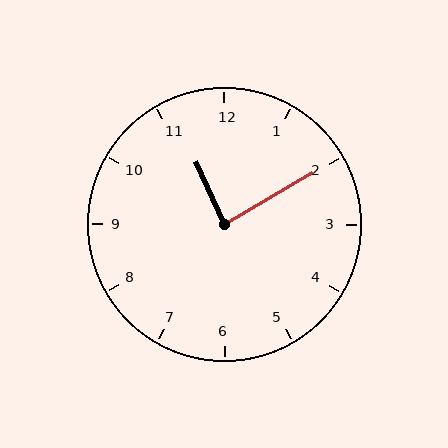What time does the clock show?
11:10.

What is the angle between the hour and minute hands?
Approximately 85 degrees.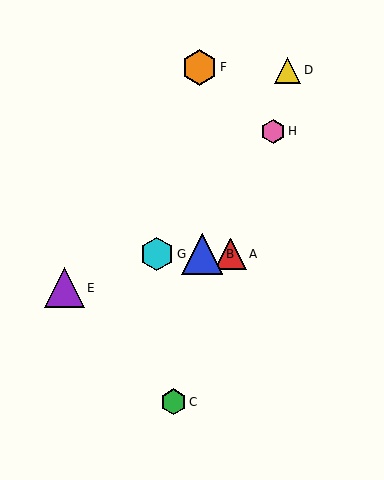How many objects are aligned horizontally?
3 objects (A, B, G) are aligned horizontally.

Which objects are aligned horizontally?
Objects A, B, G are aligned horizontally.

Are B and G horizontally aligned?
Yes, both are at y≈254.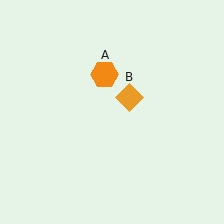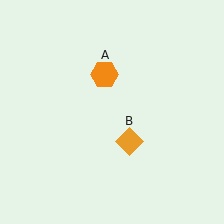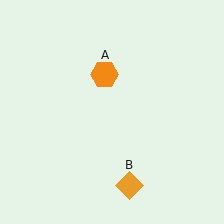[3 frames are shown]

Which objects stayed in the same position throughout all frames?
Orange hexagon (object A) remained stationary.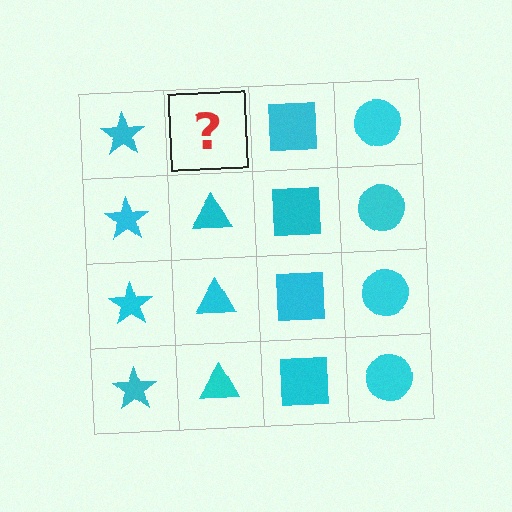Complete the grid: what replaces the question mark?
The question mark should be replaced with a cyan triangle.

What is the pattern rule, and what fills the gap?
The rule is that each column has a consistent shape. The gap should be filled with a cyan triangle.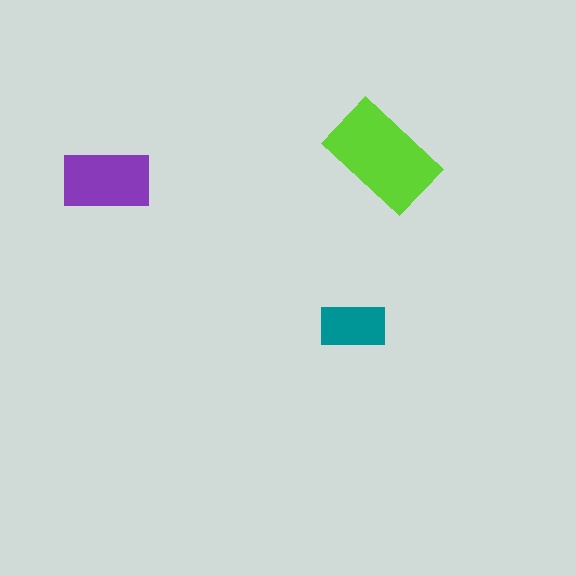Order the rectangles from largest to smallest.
the lime one, the purple one, the teal one.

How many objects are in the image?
There are 3 objects in the image.